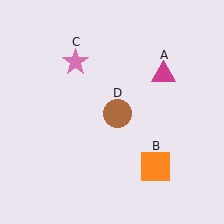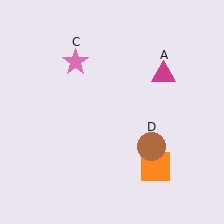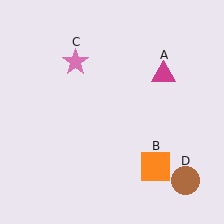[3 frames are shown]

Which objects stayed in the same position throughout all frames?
Magenta triangle (object A) and orange square (object B) and pink star (object C) remained stationary.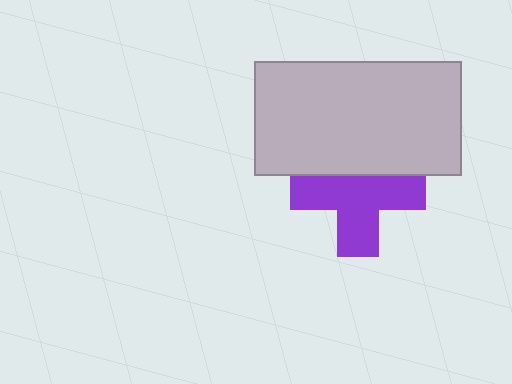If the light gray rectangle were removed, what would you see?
You would see the complete purple cross.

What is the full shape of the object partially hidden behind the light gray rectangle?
The partially hidden object is a purple cross.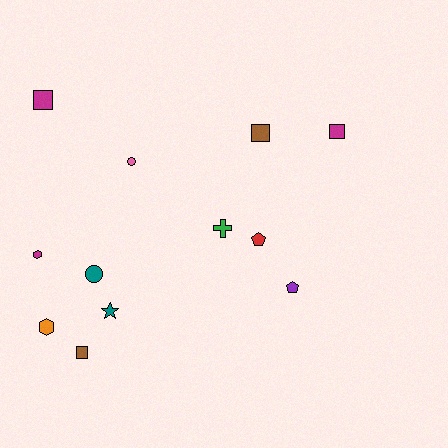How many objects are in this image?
There are 12 objects.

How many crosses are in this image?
There is 1 cross.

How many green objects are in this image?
There is 1 green object.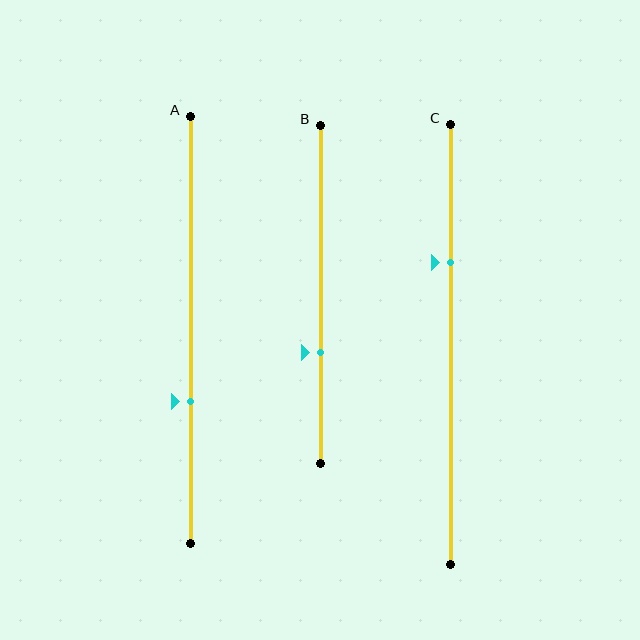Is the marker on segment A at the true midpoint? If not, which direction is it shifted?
No, the marker on segment A is shifted downward by about 17% of the segment length.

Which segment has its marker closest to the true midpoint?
Segment A has its marker closest to the true midpoint.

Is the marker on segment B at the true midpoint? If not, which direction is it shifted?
No, the marker on segment B is shifted downward by about 17% of the segment length.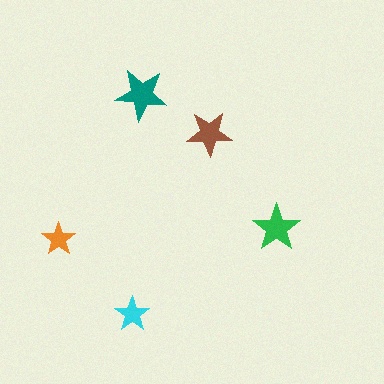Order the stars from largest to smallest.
the teal one, the green one, the brown one, the cyan one, the orange one.